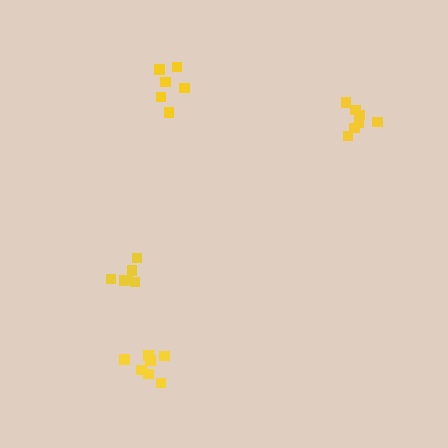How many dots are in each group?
Group 1: 7 dots, Group 2: 7 dots, Group 3: 6 dots, Group 4: 6 dots (26 total).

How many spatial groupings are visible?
There are 4 spatial groupings.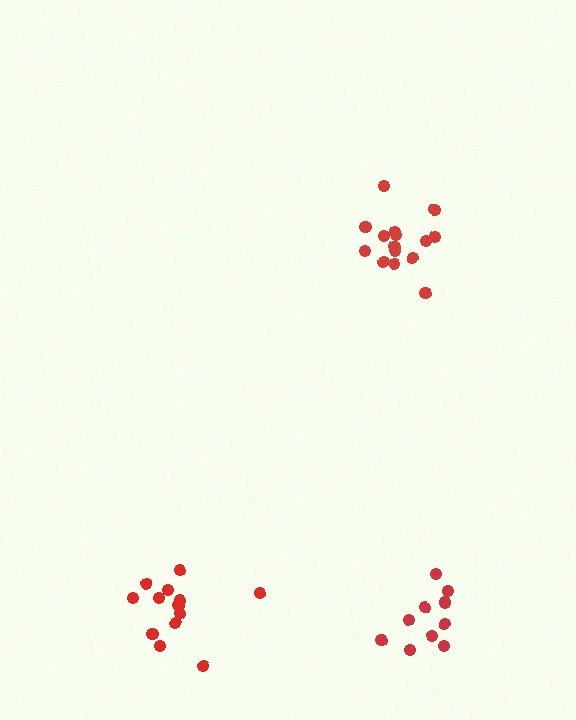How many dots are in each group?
Group 1: 15 dots, Group 2: 13 dots, Group 3: 10 dots (38 total).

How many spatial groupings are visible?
There are 3 spatial groupings.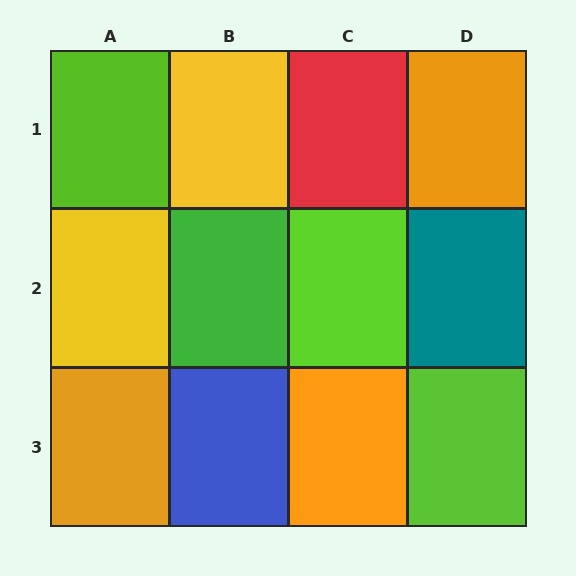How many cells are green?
1 cell is green.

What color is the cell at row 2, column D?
Teal.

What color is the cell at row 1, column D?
Orange.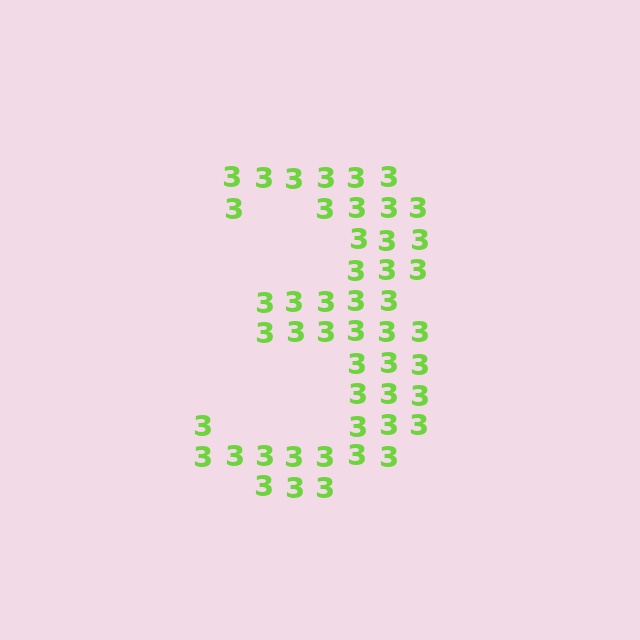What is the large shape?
The large shape is the digit 3.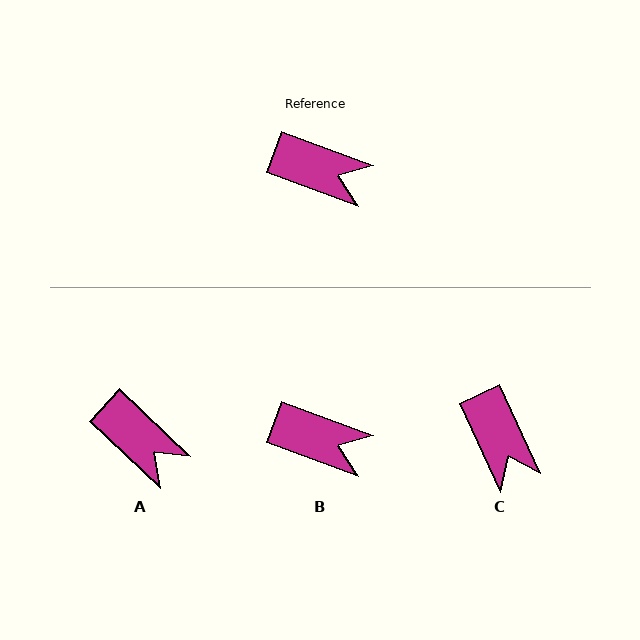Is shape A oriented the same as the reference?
No, it is off by about 23 degrees.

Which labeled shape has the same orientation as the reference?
B.